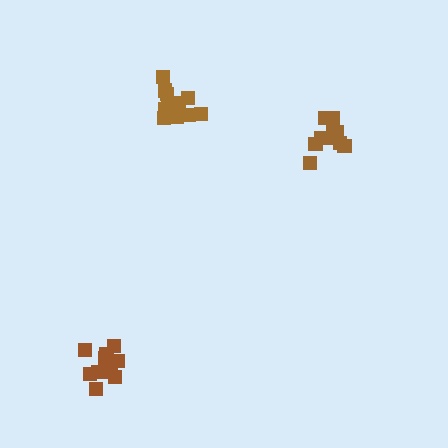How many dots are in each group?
Group 1: 14 dots, Group 2: 11 dots, Group 3: 11 dots (36 total).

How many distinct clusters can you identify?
There are 3 distinct clusters.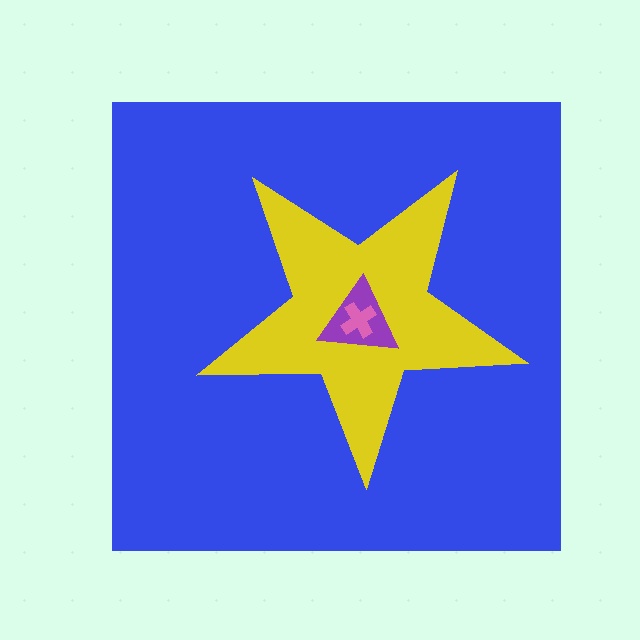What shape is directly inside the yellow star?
The purple triangle.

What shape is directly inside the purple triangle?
The pink cross.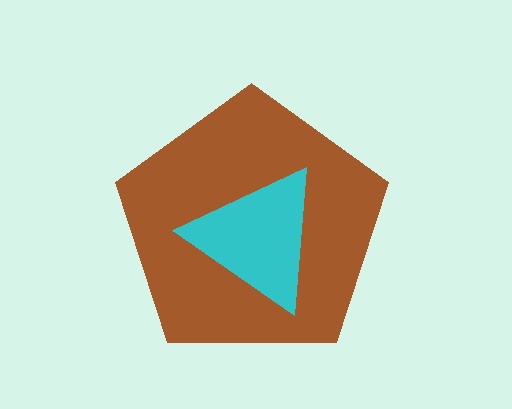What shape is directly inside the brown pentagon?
The cyan triangle.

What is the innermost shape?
The cyan triangle.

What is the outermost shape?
The brown pentagon.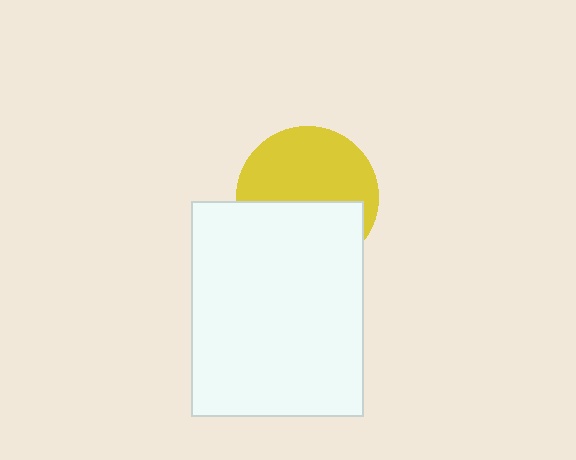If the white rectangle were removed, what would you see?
You would see the complete yellow circle.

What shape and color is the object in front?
The object in front is a white rectangle.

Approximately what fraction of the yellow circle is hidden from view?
Roughly 44% of the yellow circle is hidden behind the white rectangle.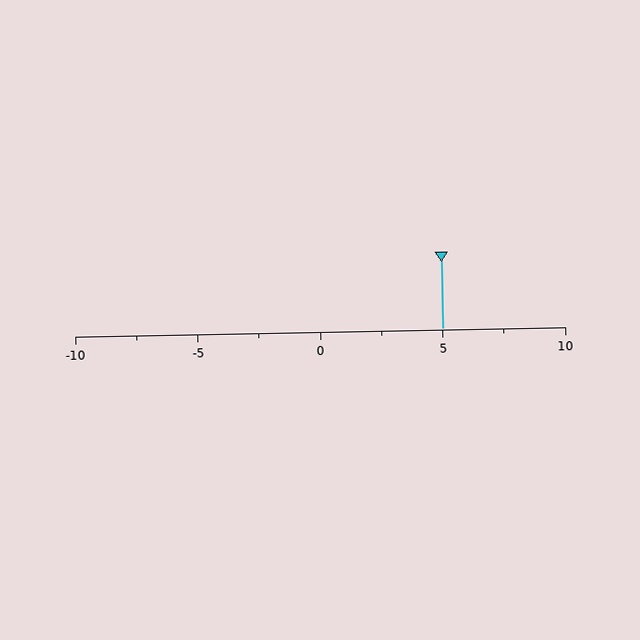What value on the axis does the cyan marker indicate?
The marker indicates approximately 5.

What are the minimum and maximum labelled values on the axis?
The axis runs from -10 to 10.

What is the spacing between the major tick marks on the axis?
The major ticks are spaced 5 apart.